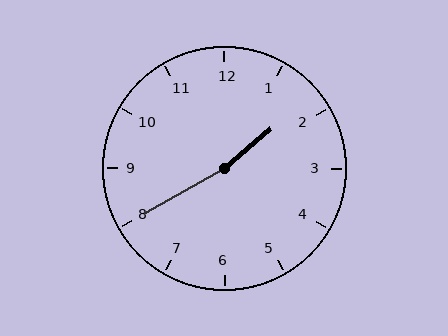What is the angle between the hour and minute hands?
Approximately 170 degrees.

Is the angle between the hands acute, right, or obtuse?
It is obtuse.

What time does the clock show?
1:40.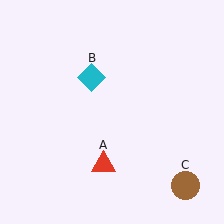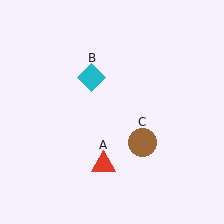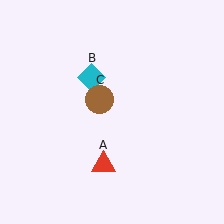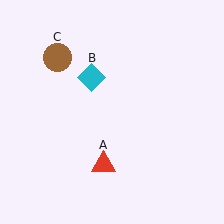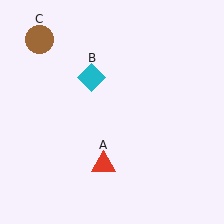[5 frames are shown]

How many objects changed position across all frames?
1 object changed position: brown circle (object C).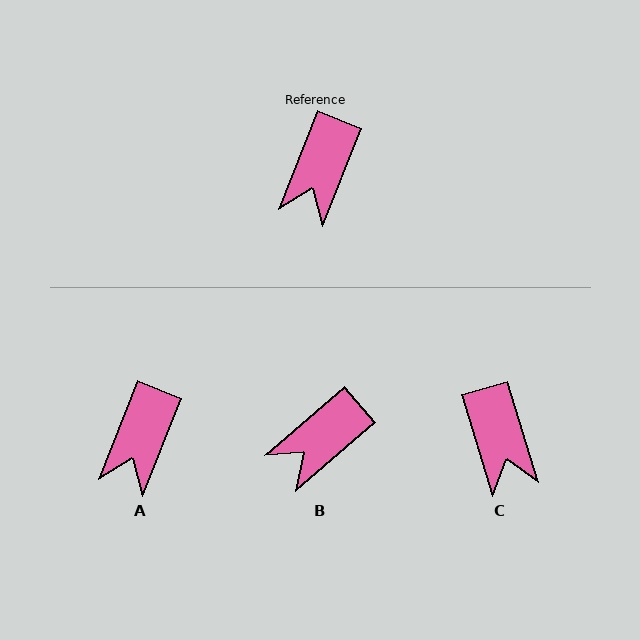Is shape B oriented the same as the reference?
No, it is off by about 28 degrees.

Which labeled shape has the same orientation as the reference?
A.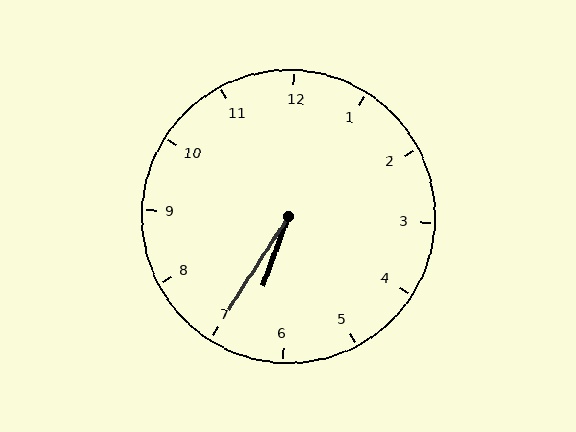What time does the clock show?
6:35.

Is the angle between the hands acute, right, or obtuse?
It is acute.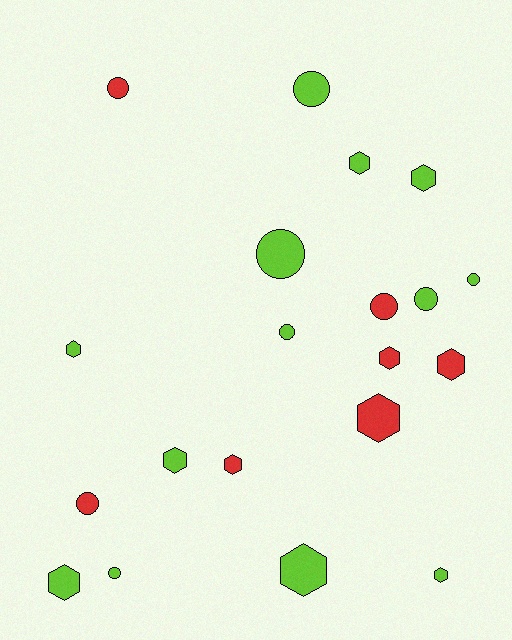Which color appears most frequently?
Lime, with 13 objects.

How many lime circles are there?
There are 6 lime circles.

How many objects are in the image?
There are 20 objects.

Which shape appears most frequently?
Hexagon, with 11 objects.